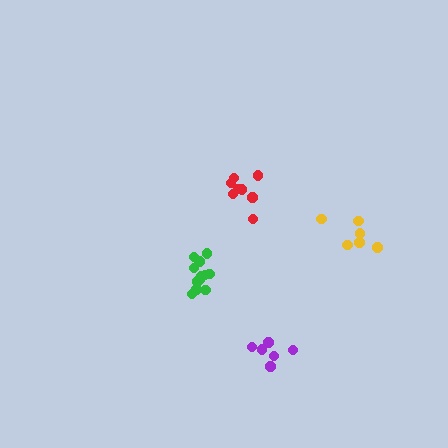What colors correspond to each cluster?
The clusters are colored: yellow, red, green, purple.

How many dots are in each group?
Group 1: 6 dots, Group 2: 8 dots, Group 3: 12 dots, Group 4: 6 dots (32 total).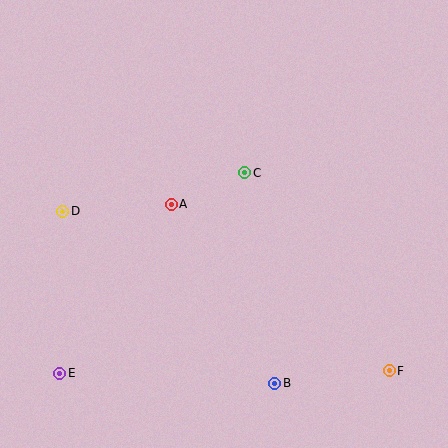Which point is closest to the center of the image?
Point C at (245, 173) is closest to the center.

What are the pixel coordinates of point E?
Point E is at (60, 373).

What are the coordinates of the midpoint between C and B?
The midpoint between C and B is at (260, 278).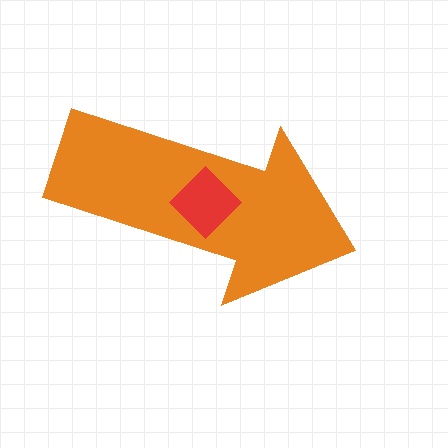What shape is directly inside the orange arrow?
The red diamond.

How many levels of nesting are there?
2.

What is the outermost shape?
The orange arrow.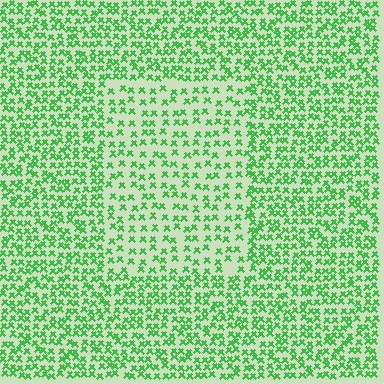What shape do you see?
I see a rectangle.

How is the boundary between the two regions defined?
The boundary is defined by a change in element density (approximately 1.7x ratio). All elements are the same color, size, and shape.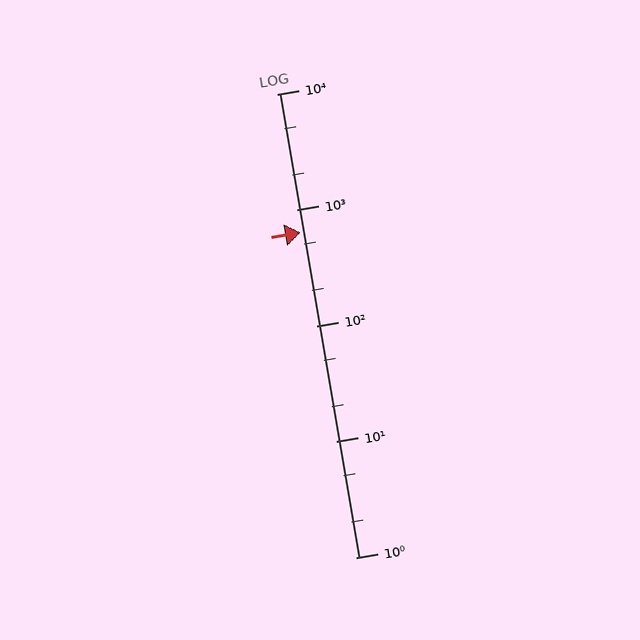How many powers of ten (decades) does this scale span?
The scale spans 4 decades, from 1 to 10000.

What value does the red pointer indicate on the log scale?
The pointer indicates approximately 640.